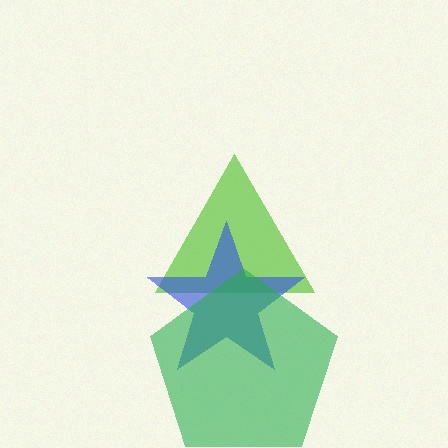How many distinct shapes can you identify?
There are 3 distinct shapes: a lime triangle, a blue star, a green pentagon.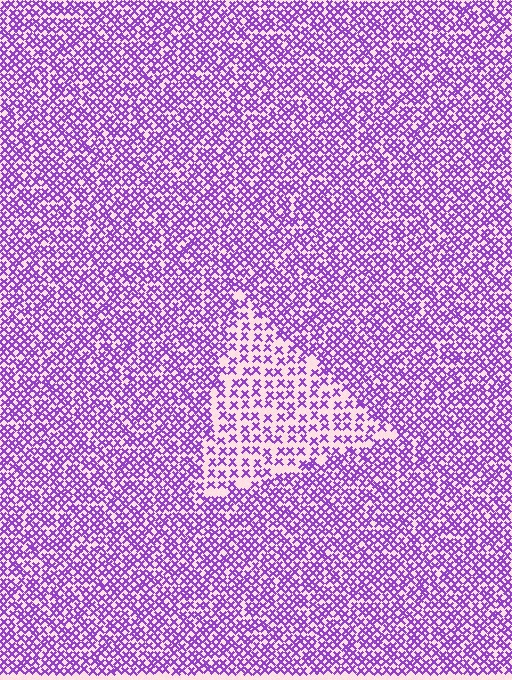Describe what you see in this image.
The image contains small purple elements arranged at two different densities. A triangle-shaped region is visible where the elements are less densely packed than the surrounding area.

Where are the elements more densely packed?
The elements are more densely packed outside the triangle boundary.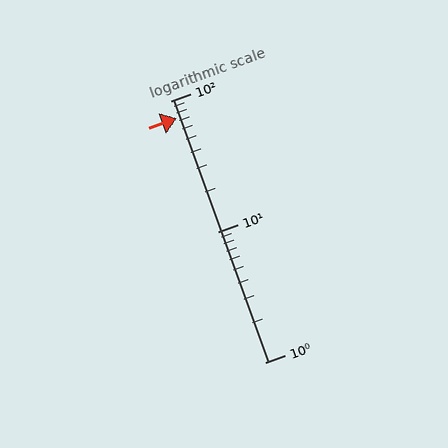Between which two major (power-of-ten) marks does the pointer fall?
The pointer is between 10 and 100.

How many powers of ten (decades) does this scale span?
The scale spans 2 decades, from 1 to 100.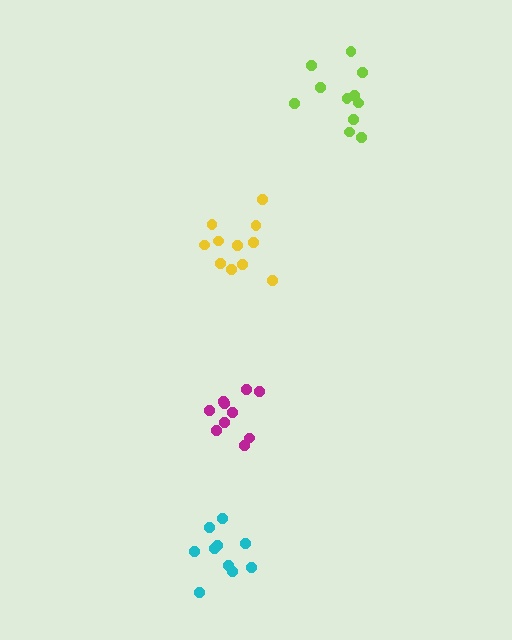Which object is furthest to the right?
The lime cluster is rightmost.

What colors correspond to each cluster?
The clusters are colored: lime, magenta, cyan, yellow.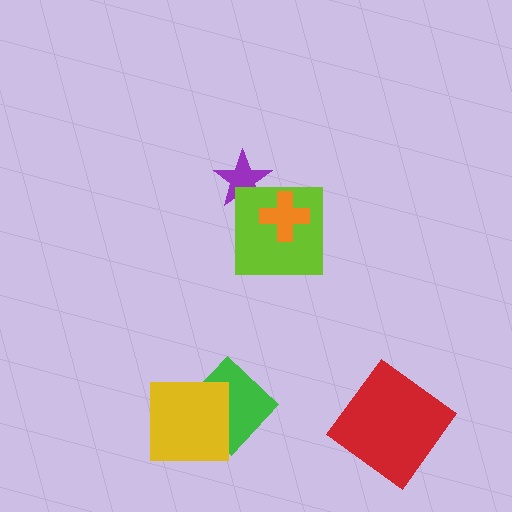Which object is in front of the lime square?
The orange cross is in front of the lime square.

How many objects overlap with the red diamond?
0 objects overlap with the red diamond.